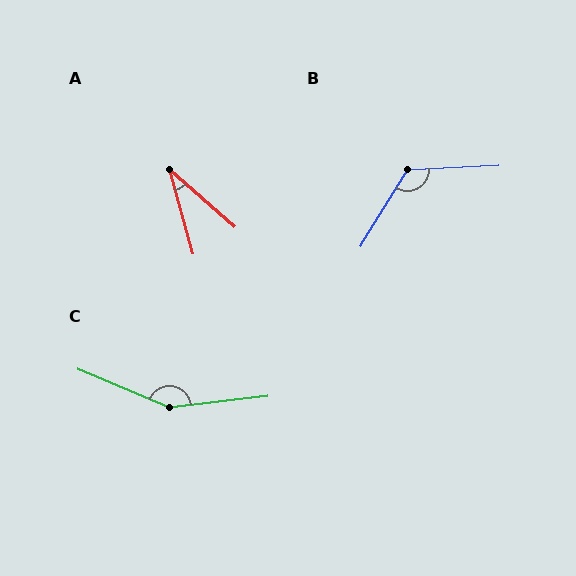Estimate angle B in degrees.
Approximately 125 degrees.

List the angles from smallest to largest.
A (33°), B (125°), C (151°).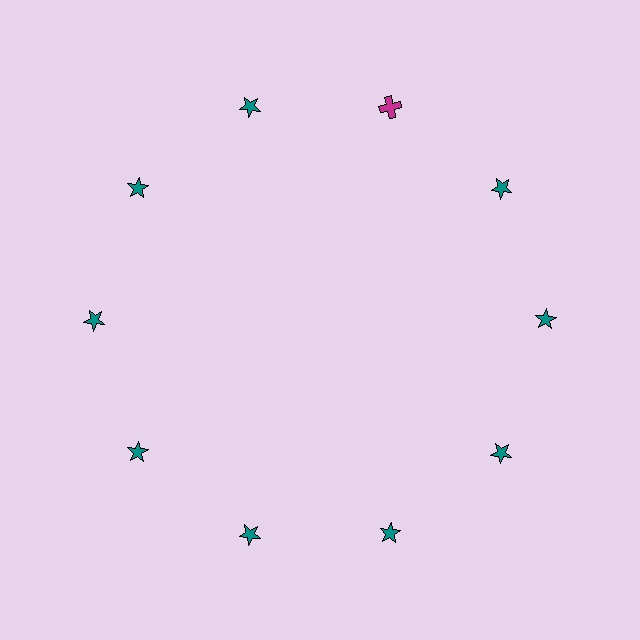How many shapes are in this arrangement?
There are 10 shapes arranged in a ring pattern.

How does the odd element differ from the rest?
It differs in both color (magenta instead of teal) and shape (cross instead of star).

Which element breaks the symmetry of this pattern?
The magenta cross at roughly the 1 o'clock position breaks the symmetry. All other shapes are teal stars.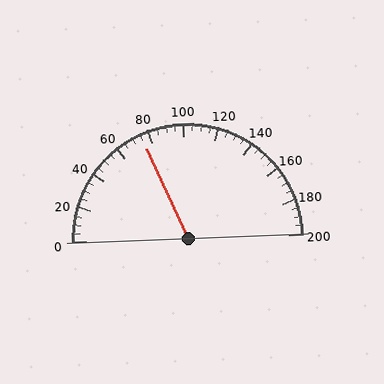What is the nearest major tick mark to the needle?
The nearest major tick mark is 80.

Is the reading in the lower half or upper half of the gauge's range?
The reading is in the lower half of the range (0 to 200).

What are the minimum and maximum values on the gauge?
The gauge ranges from 0 to 200.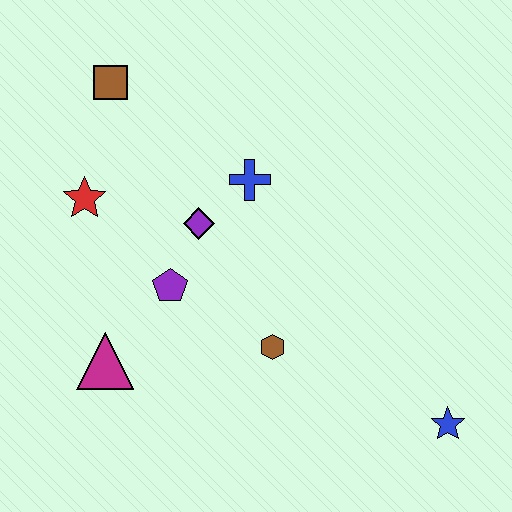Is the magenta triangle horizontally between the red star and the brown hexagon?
Yes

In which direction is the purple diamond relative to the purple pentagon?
The purple diamond is above the purple pentagon.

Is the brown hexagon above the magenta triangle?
Yes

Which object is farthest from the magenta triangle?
The blue star is farthest from the magenta triangle.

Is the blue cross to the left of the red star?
No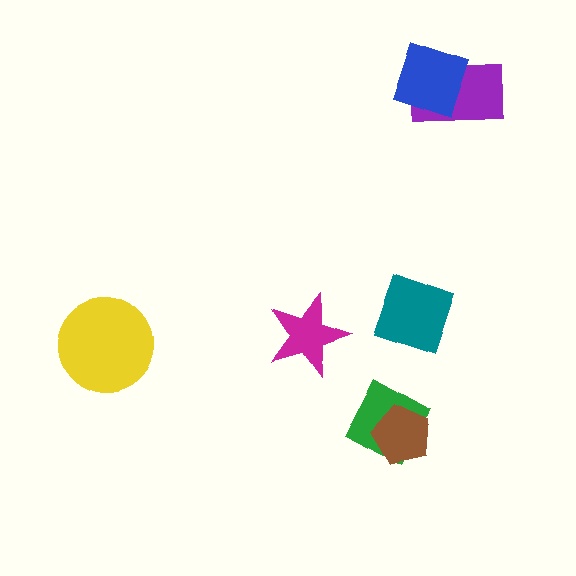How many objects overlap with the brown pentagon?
1 object overlaps with the brown pentagon.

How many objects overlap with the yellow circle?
0 objects overlap with the yellow circle.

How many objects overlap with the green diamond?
1 object overlaps with the green diamond.